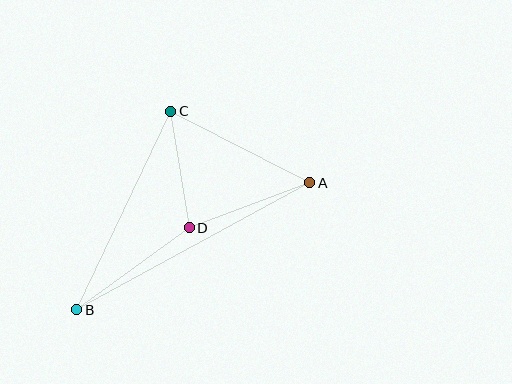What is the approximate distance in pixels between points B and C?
The distance between B and C is approximately 220 pixels.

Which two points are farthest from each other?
Points A and B are farthest from each other.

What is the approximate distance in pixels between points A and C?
The distance between A and C is approximately 156 pixels.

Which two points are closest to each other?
Points C and D are closest to each other.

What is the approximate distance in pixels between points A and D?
The distance between A and D is approximately 129 pixels.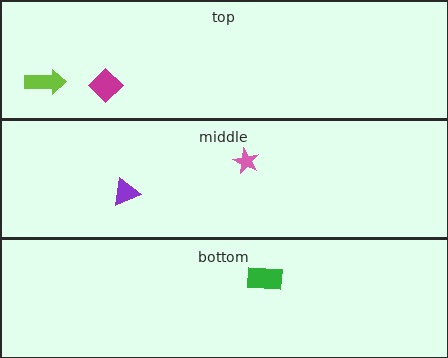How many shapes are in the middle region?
2.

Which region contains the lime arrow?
The top region.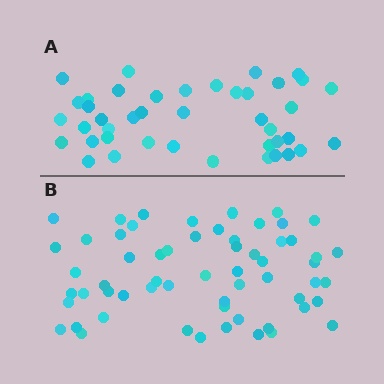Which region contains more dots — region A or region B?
Region B (the bottom region) has more dots.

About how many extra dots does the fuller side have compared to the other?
Region B has approximately 20 more dots than region A.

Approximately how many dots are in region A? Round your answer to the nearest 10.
About 40 dots. (The exact count is 42, which rounds to 40.)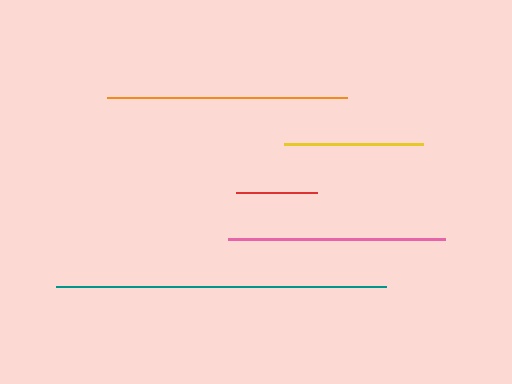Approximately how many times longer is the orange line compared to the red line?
The orange line is approximately 3.0 times the length of the red line.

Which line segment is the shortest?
The red line is the shortest at approximately 80 pixels.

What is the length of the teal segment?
The teal segment is approximately 330 pixels long.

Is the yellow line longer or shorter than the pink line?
The pink line is longer than the yellow line.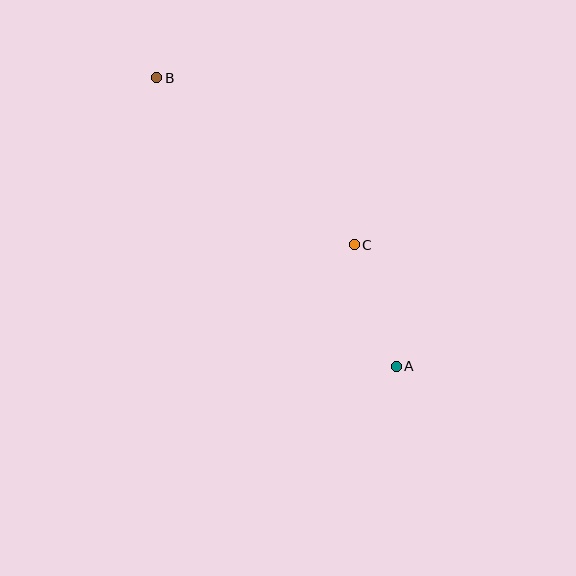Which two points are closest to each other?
Points A and C are closest to each other.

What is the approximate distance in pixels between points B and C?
The distance between B and C is approximately 258 pixels.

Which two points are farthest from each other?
Points A and B are farthest from each other.